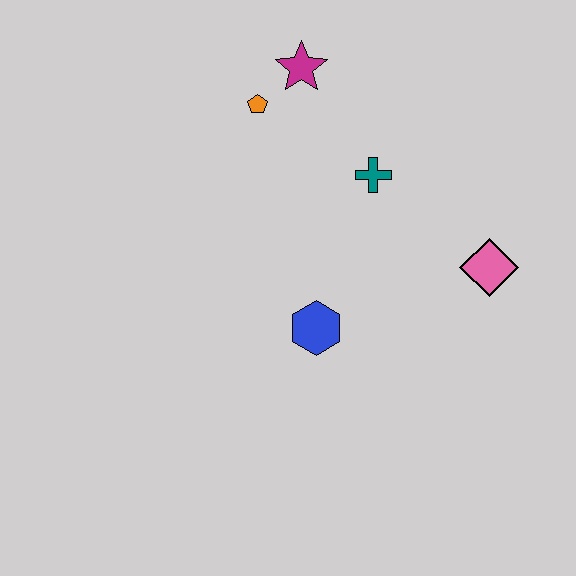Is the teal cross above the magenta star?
No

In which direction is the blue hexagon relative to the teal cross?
The blue hexagon is below the teal cross.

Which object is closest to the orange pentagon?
The magenta star is closest to the orange pentagon.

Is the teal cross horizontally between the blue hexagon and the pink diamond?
Yes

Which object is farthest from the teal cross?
The blue hexagon is farthest from the teal cross.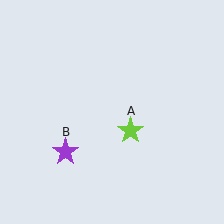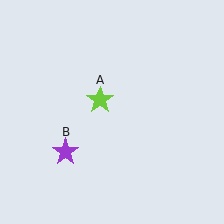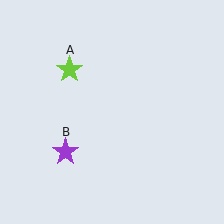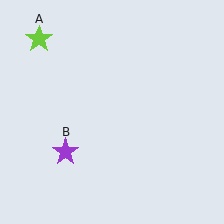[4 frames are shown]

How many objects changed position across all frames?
1 object changed position: lime star (object A).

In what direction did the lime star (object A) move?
The lime star (object A) moved up and to the left.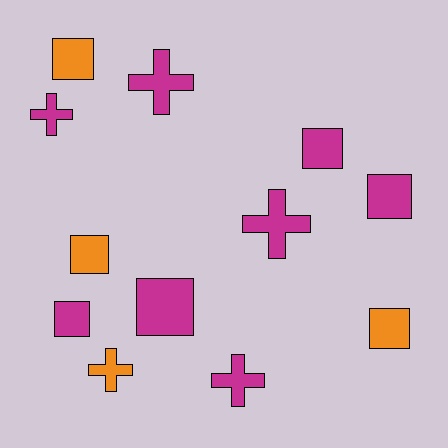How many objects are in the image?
There are 12 objects.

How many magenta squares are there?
There are 4 magenta squares.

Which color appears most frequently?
Magenta, with 8 objects.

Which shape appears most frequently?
Square, with 7 objects.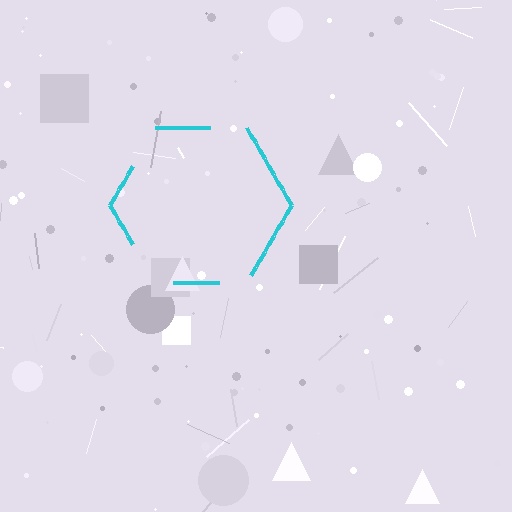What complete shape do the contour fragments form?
The contour fragments form a hexagon.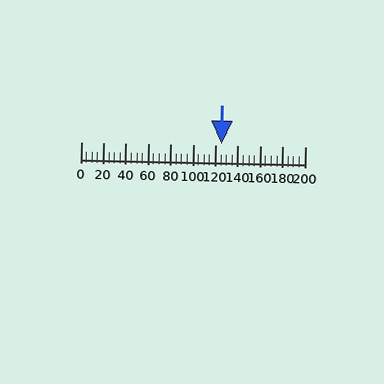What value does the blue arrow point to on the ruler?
The blue arrow points to approximately 125.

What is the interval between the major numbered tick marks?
The major tick marks are spaced 20 units apart.